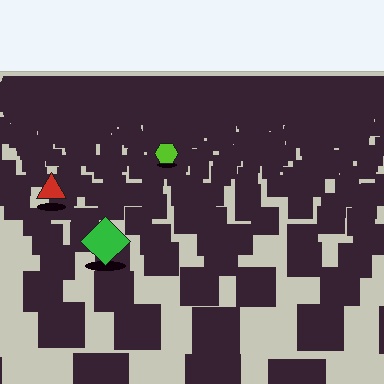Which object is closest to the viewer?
The green diamond is closest. The texture marks near it are larger and more spread out.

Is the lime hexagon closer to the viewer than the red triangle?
No. The red triangle is closer — you can tell from the texture gradient: the ground texture is coarser near it.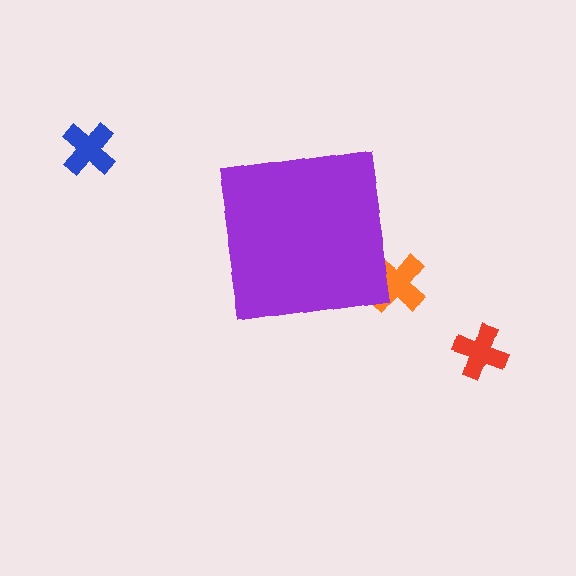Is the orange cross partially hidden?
Yes, the orange cross is partially hidden behind the purple square.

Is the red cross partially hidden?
No, the red cross is fully visible.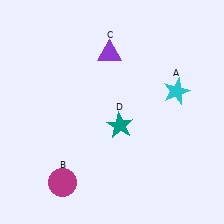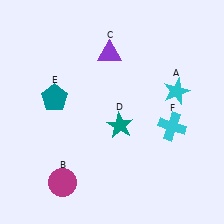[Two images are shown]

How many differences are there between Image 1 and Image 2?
There are 2 differences between the two images.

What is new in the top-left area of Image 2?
A teal pentagon (E) was added in the top-left area of Image 2.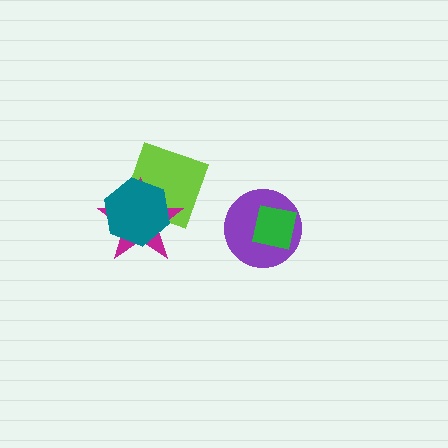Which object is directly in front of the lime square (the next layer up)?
The magenta star is directly in front of the lime square.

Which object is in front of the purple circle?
The green square is in front of the purple circle.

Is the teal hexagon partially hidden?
No, no other shape covers it.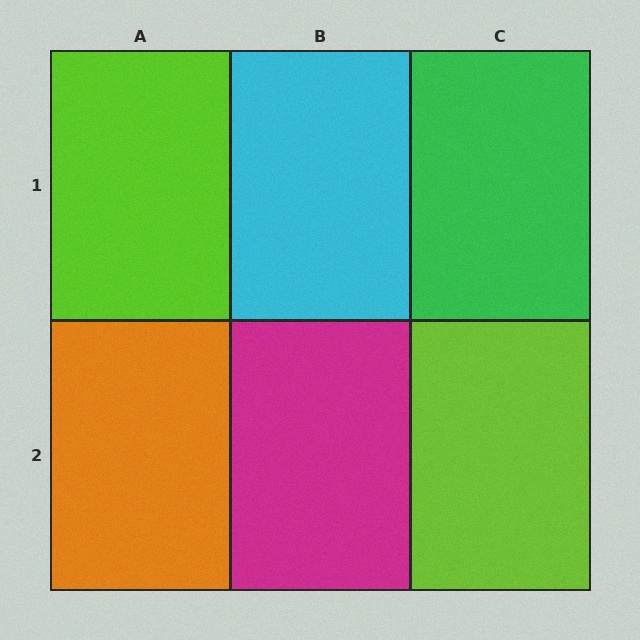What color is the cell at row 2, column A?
Orange.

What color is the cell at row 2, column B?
Magenta.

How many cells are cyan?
1 cell is cyan.